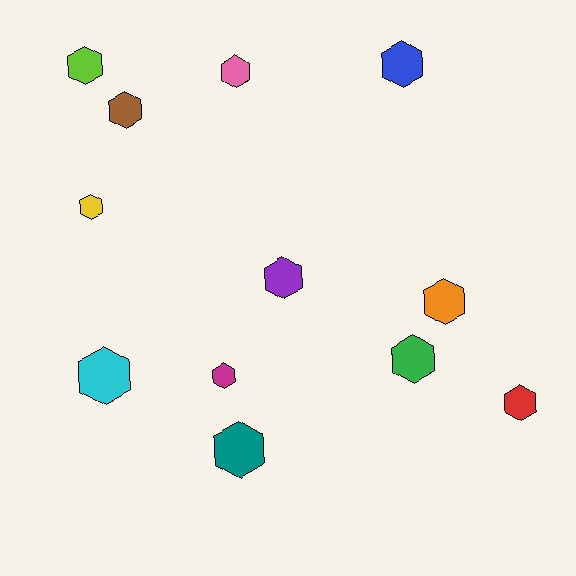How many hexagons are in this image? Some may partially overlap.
There are 12 hexagons.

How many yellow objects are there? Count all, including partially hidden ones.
There is 1 yellow object.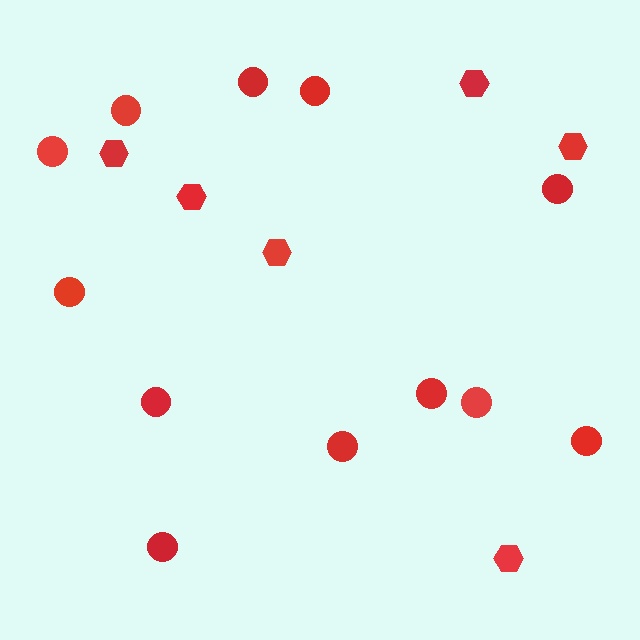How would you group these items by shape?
There are 2 groups: one group of hexagons (6) and one group of circles (12).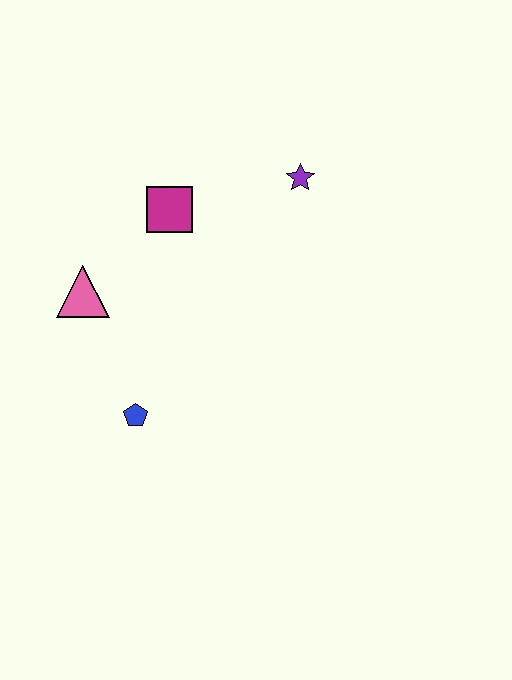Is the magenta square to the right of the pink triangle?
Yes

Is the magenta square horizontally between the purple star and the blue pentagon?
Yes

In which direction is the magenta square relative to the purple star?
The magenta square is to the left of the purple star.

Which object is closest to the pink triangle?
The magenta square is closest to the pink triangle.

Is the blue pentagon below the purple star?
Yes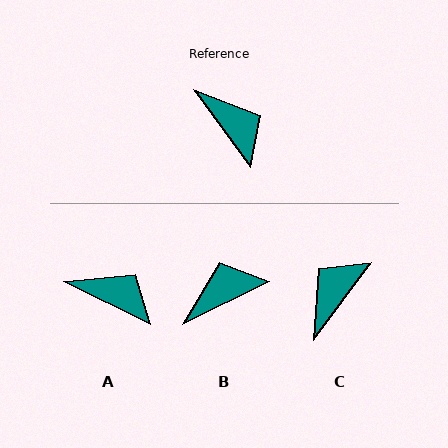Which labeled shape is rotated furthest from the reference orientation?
C, about 107 degrees away.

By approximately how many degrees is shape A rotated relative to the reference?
Approximately 28 degrees counter-clockwise.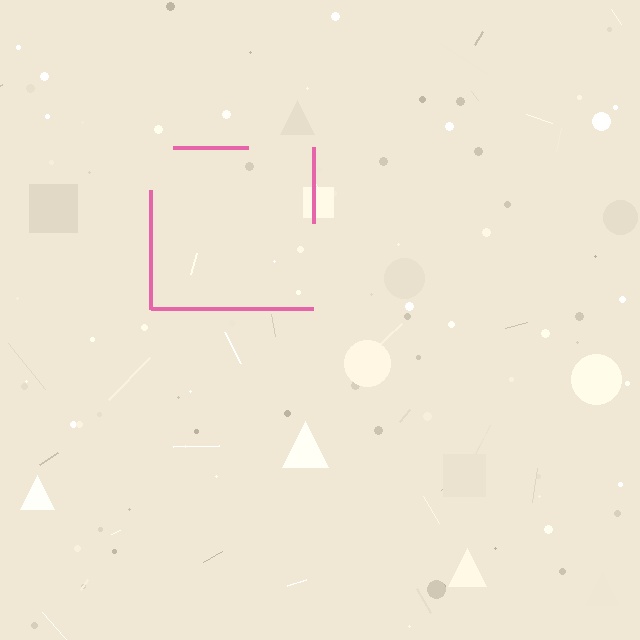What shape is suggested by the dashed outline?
The dashed outline suggests a square.